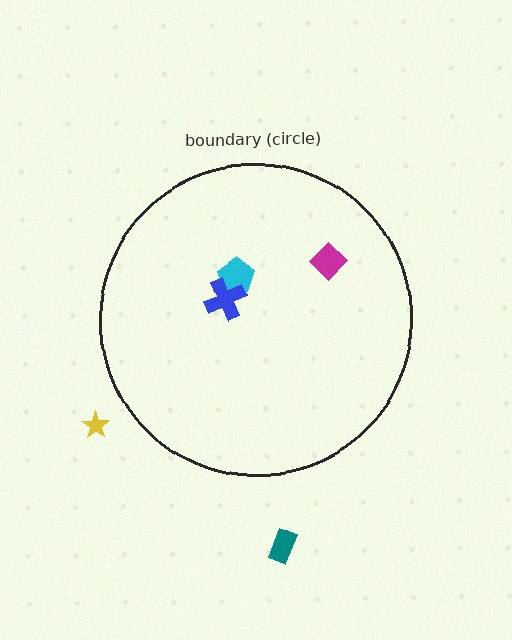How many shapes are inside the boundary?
3 inside, 2 outside.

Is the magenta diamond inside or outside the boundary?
Inside.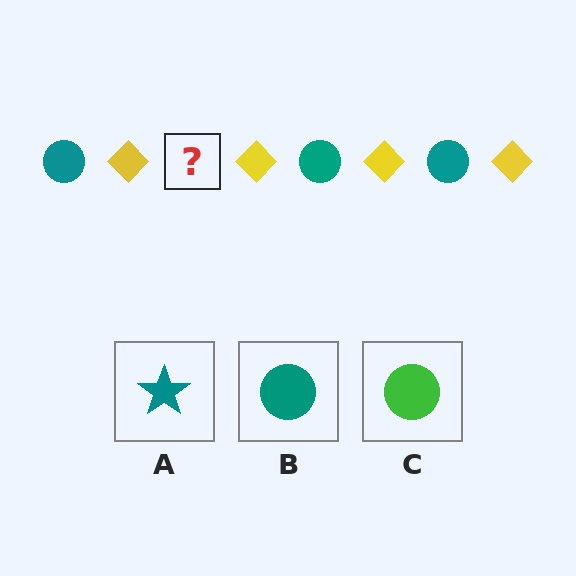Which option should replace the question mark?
Option B.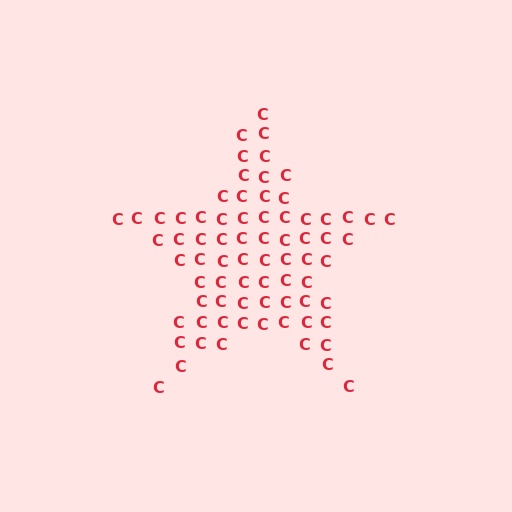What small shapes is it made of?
It is made of small letter C's.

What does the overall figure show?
The overall figure shows a star.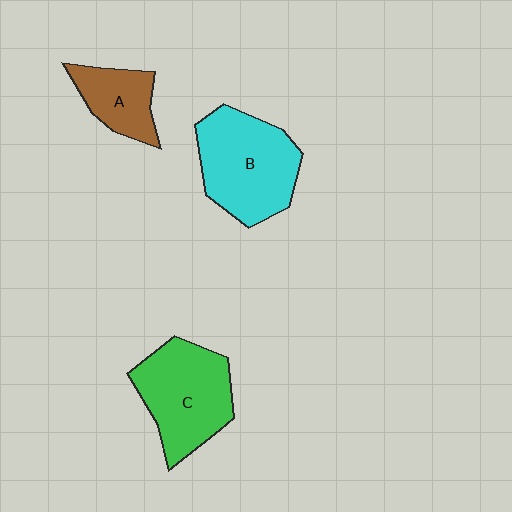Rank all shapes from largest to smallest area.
From largest to smallest: B (cyan), C (green), A (brown).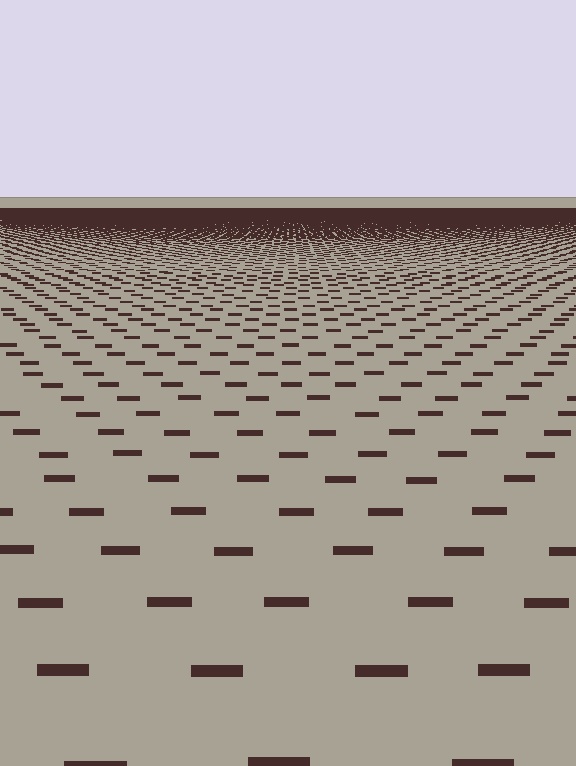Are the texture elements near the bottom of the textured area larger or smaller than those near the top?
Larger. Near the bottom, elements are closer to the viewer and appear at a bigger on-screen size.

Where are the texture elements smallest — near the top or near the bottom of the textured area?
Near the top.